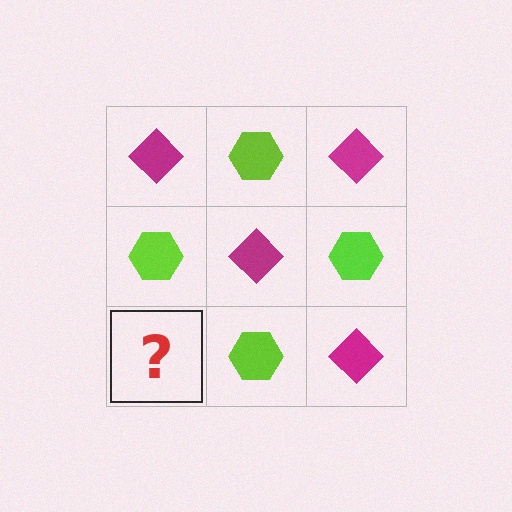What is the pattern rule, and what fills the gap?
The rule is that it alternates magenta diamond and lime hexagon in a checkerboard pattern. The gap should be filled with a magenta diamond.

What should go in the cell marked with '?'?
The missing cell should contain a magenta diamond.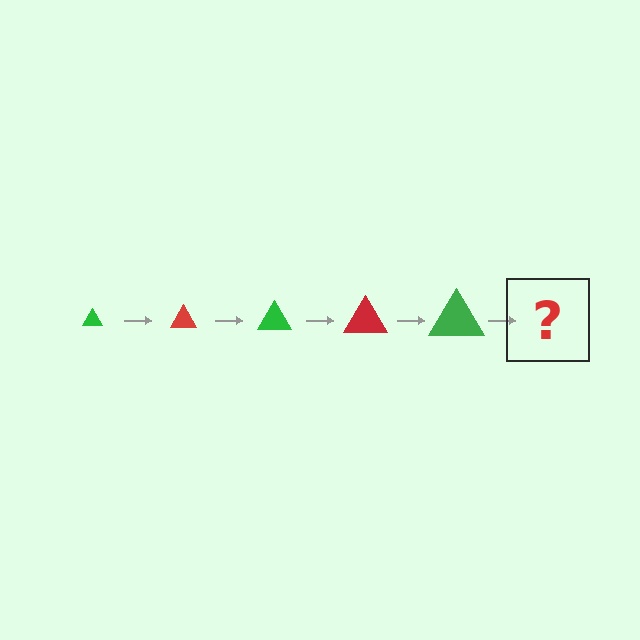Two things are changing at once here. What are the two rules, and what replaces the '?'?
The two rules are that the triangle grows larger each step and the color cycles through green and red. The '?' should be a red triangle, larger than the previous one.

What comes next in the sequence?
The next element should be a red triangle, larger than the previous one.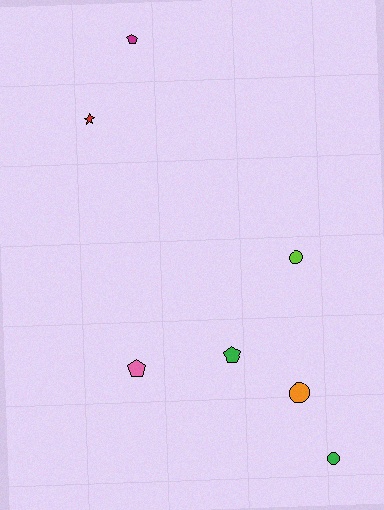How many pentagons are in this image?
There are 3 pentagons.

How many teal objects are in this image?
There are no teal objects.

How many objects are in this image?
There are 7 objects.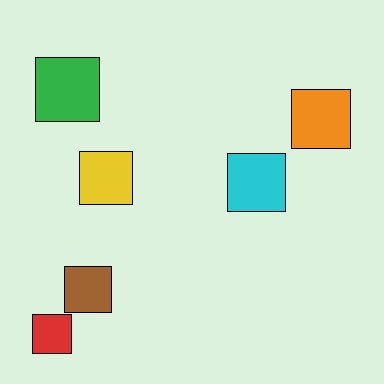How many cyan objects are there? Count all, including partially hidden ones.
There is 1 cyan object.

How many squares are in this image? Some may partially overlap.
There are 6 squares.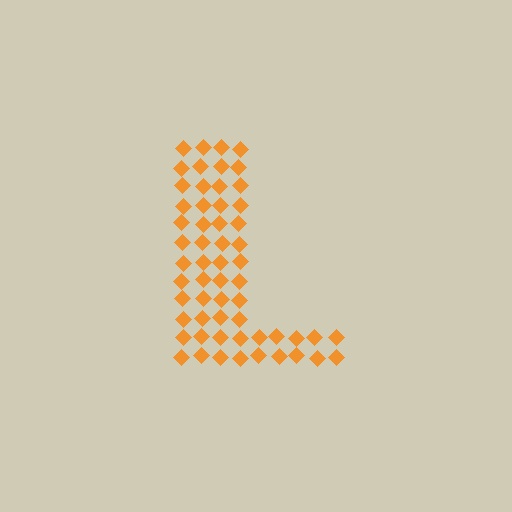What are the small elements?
The small elements are diamonds.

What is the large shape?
The large shape is the letter L.